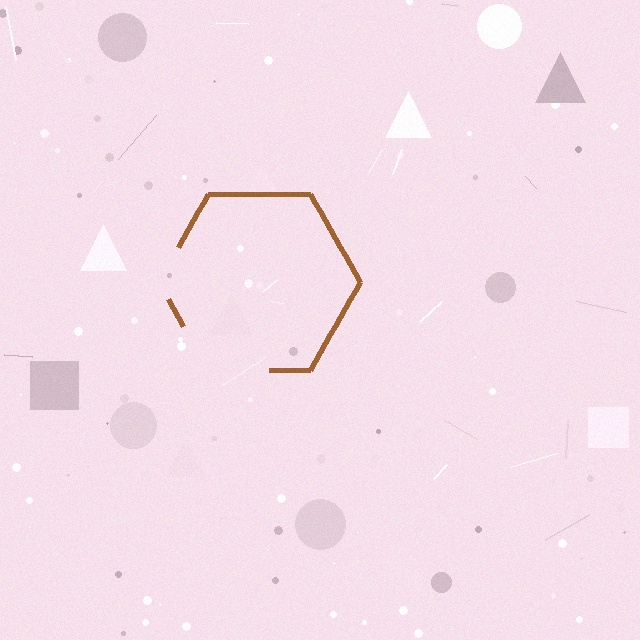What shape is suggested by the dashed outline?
The dashed outline suggests a hexagon.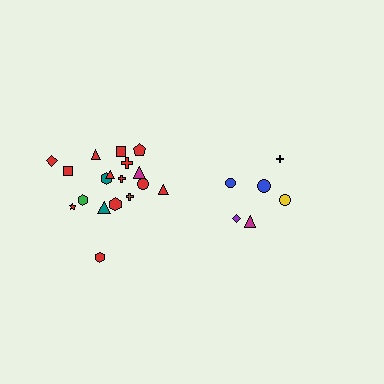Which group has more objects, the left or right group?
The left group.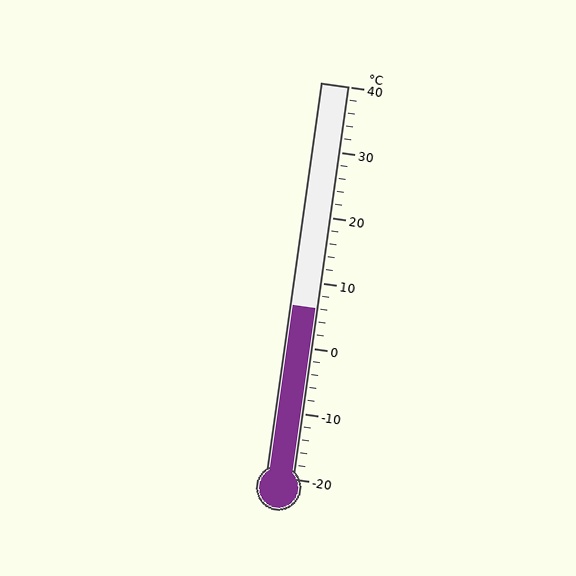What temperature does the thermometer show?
The thermometer shows approximately 6°C.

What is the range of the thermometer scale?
The thermometer scale ranges from -20°C to 40°C.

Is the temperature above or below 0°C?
The temperature is above 0°C.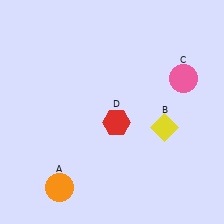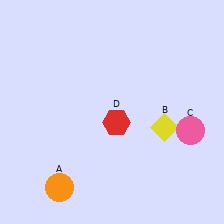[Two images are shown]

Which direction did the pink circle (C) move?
The pink circle (C) moved down.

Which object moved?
The pink circle (C) moved down.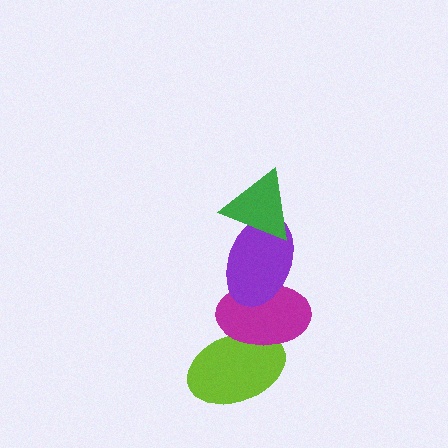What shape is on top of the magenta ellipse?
The purple ellipse is on top of the magenta ellipse.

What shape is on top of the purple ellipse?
The green triangle is on top of the purple ellipse.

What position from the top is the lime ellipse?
The lime ellipse is 4th from the top.